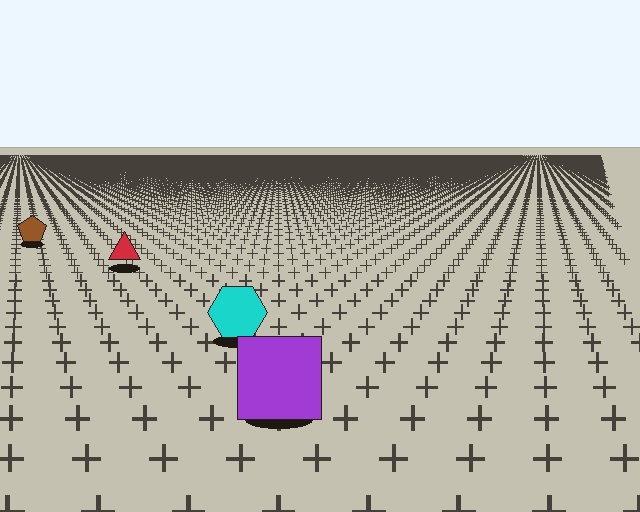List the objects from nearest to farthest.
From nearest to farthest: the purple square, the cyan hexagon, the red triangle, the brown pentagon.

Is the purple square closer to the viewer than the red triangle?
Yes. The purple square is closer — you can tell from the texture gradient: the ground texture is coarser near it.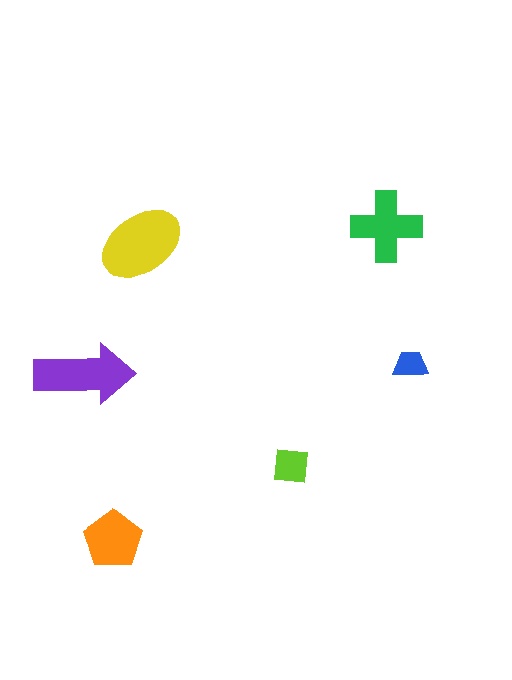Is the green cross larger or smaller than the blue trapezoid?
Larger.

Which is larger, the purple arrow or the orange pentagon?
The purple arrow.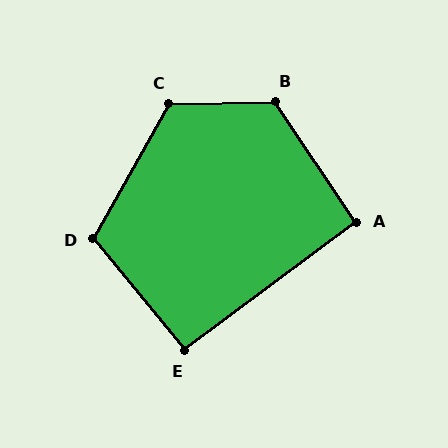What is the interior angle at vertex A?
Approximately 93 degrees (approximately right).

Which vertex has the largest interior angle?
B, at approximately 123 degrees.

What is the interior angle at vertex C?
Approximately 120 degrees (obtuse).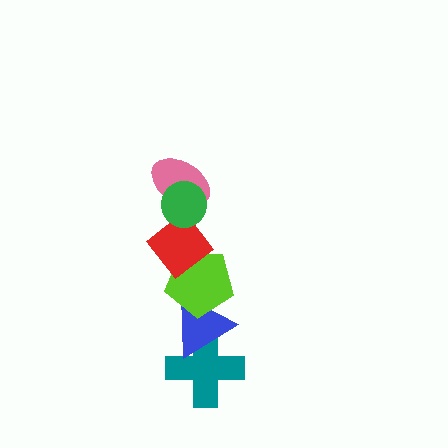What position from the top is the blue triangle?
The blue triangle is 5th from the top.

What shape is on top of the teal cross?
The blue triangle is on top of the teal cross.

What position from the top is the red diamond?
The red diamond is 3rd from the top.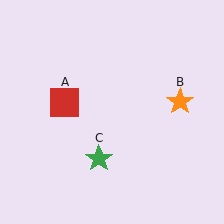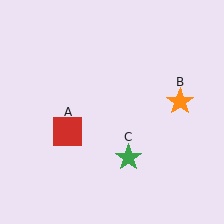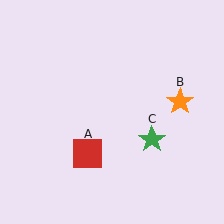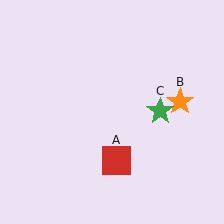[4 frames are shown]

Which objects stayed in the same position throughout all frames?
Orange star (object B) remained stationary.